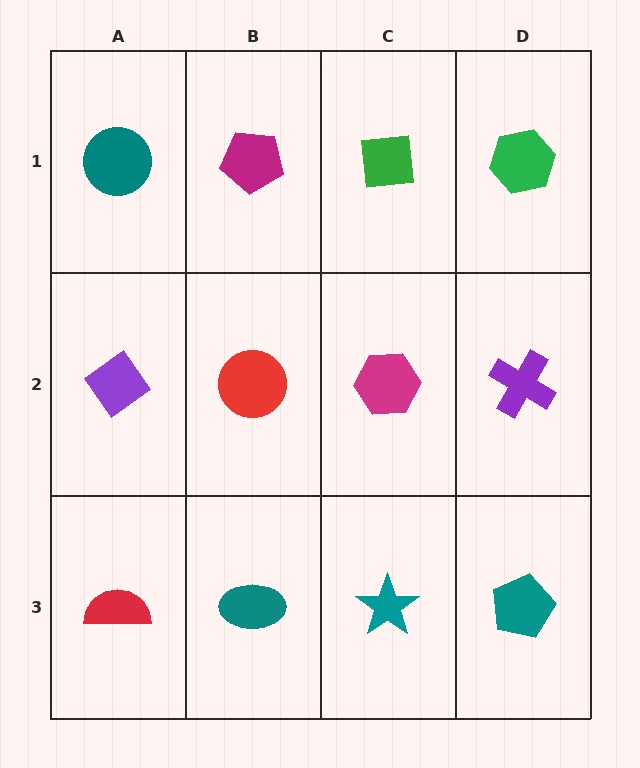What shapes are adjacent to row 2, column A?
A teal circle (row 1, column A), a red semicircle (row 3, column A), a red circle (row 2, column B).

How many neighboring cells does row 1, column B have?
3.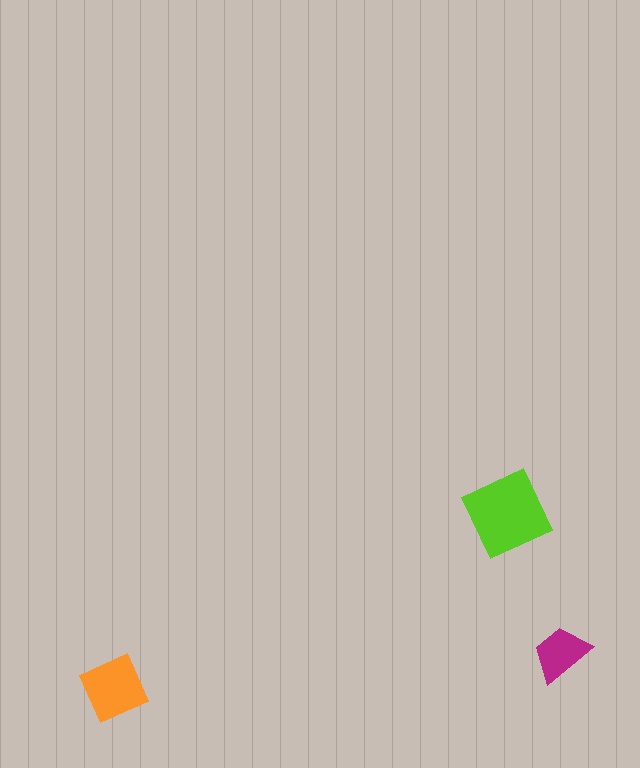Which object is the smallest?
The magenta trapezoid.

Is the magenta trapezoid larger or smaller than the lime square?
Smaller.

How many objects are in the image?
There are 3 objects in the image.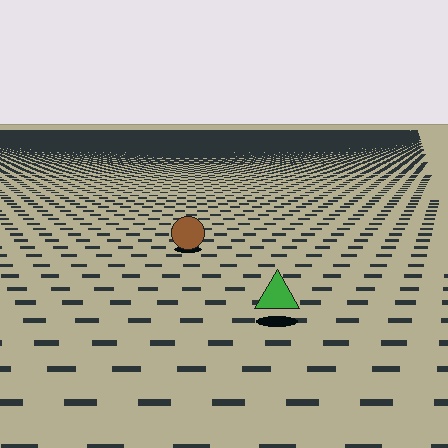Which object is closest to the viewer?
The green triangle is closest. The texture marks near it are larger and more spread out.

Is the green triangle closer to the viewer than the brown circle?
Yes. The green triangle is closer — you can tell from the texture gradient: the ground texture is coarser near it.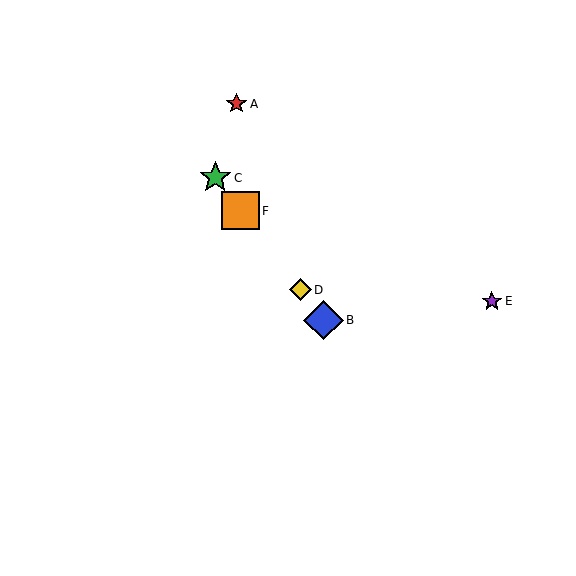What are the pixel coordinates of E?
Object E is at (492, 301).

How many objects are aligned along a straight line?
4 objects (B, C, D, F) are aligned along a straight line.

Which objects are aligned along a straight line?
Objects B, C, D, F are aligned along a straight line.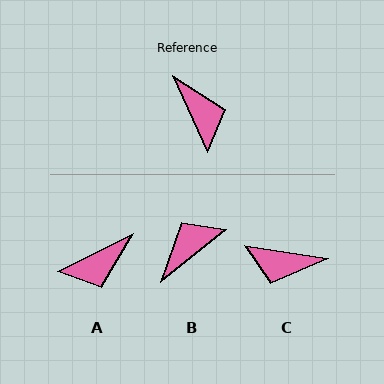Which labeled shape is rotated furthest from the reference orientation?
C, about 123 degrees away.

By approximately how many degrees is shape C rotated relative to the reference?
Approximately 123 degrees clockwise.